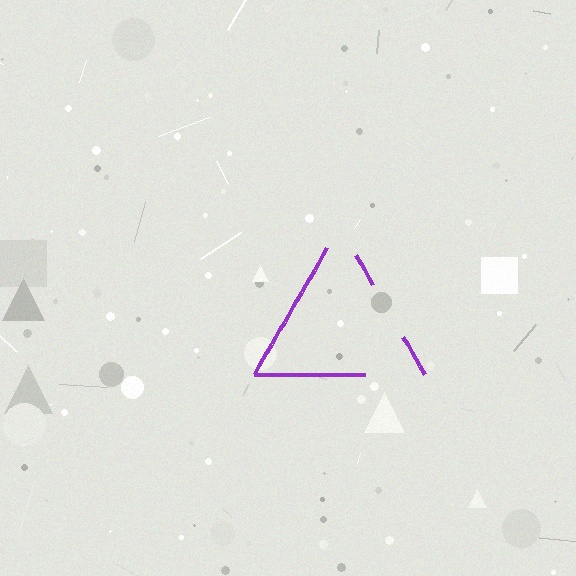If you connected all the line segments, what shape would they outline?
They would outline a triangle.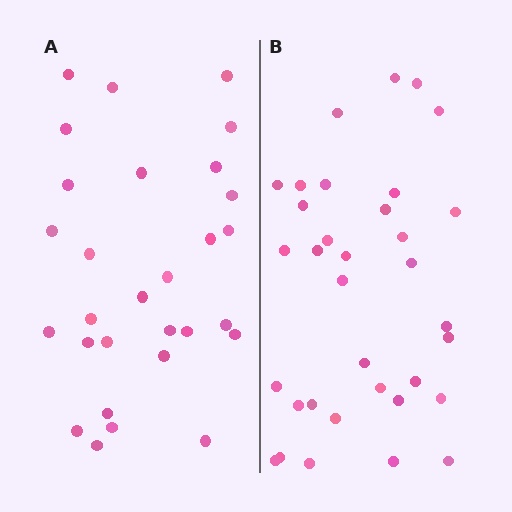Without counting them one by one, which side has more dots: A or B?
Region B (the right region) has more dots.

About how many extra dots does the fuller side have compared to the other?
Region B has about 5 more dots than region A.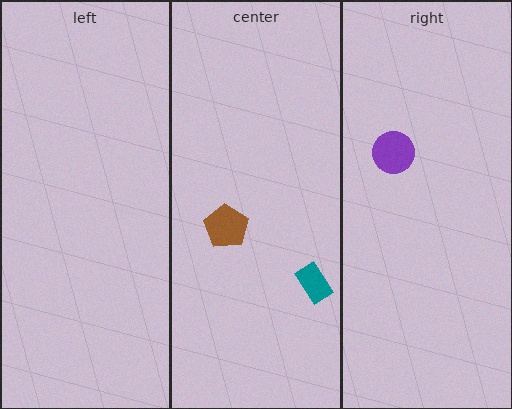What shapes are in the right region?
The purple circle.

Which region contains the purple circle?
The right region.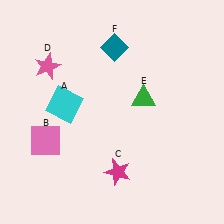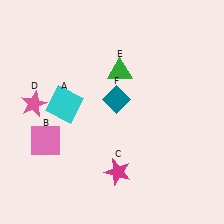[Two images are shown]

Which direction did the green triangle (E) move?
The green triangle (E) moved up.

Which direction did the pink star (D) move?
The pink star (D) moved down.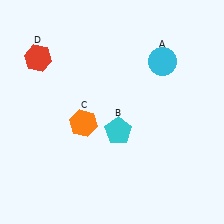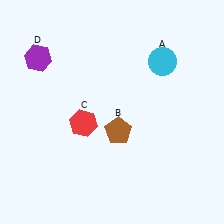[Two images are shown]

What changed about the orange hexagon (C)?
In Image 1, C is orange. In Image 2, it changed to red.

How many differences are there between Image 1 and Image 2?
There are 3 differences between the two images.